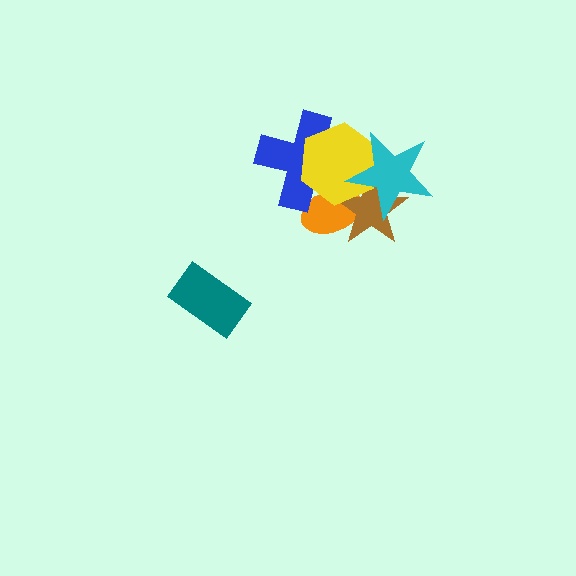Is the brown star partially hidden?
Yes, it is partially covered by another shape.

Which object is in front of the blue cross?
The yellow hexagon is in front of the blue cross.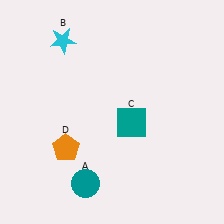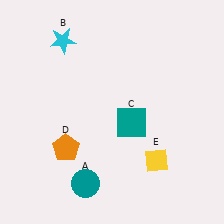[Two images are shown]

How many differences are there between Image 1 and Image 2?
There is 1 difference between the two images.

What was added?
A yellow diamond (E) was added in Image 2.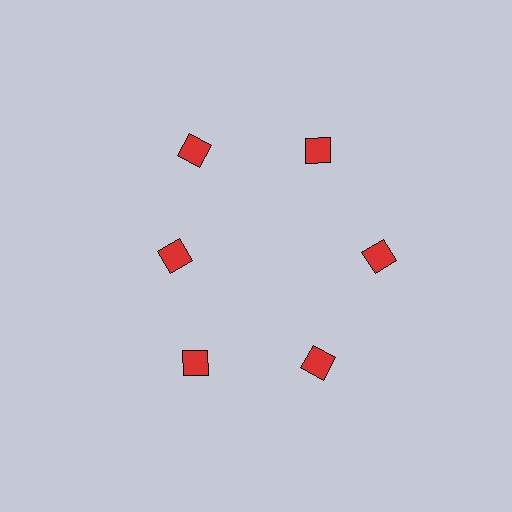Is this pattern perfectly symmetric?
No. The 6 red squares are arranged in a ring, but one element near the 9 o'clock position is pulled inward toward the center, breaking the 6-fold rotational symmetry.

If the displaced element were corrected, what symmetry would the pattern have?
It would have 6-fold rotational symmetry — the pattern would map onto itself every 60 degrees.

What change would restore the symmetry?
The symmetry would be restored by moving it outward, back onto the ring so that all 6 squares sit at equal angles and equal distance from the center.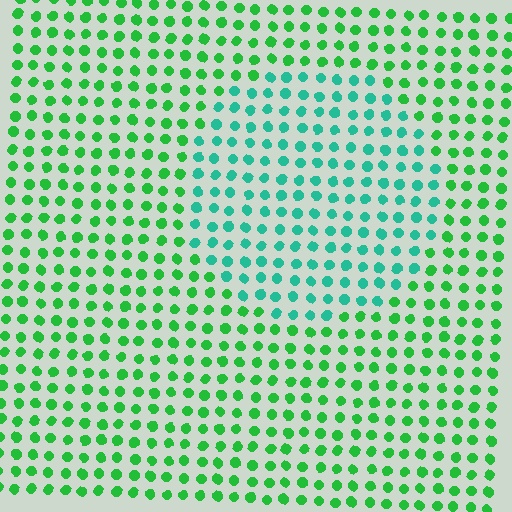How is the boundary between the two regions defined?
The boundary is defined purely by a slight shift in hue (about 37 degrees). Spacing, size, and orientation are identical on both sides.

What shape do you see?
I see a circle.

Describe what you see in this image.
The image is filled with small green elements in a uniform arrangement. A circle-shaped region is visible where the elements are tinted to a slightly different hue, forming a subtle color boundary.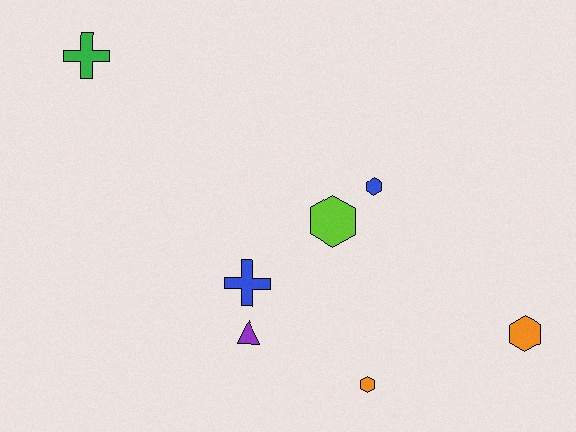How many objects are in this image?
There are 7 objects.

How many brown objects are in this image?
There are no brown objects.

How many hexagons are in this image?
There are 4 hexagons.